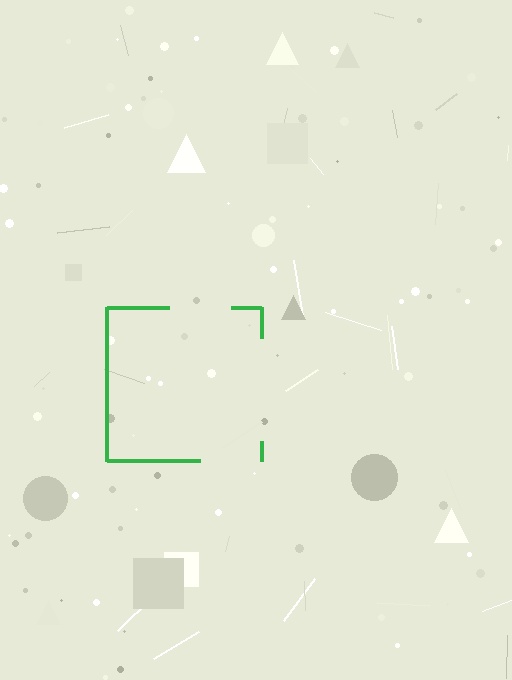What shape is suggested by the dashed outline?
The dashed outline suggests a square.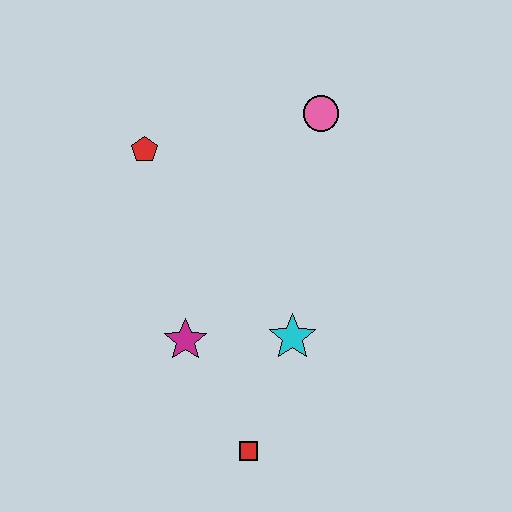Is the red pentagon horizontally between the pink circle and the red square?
No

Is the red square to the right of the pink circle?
No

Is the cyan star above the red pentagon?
No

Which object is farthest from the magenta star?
The pink circle is farthest from the magenta star.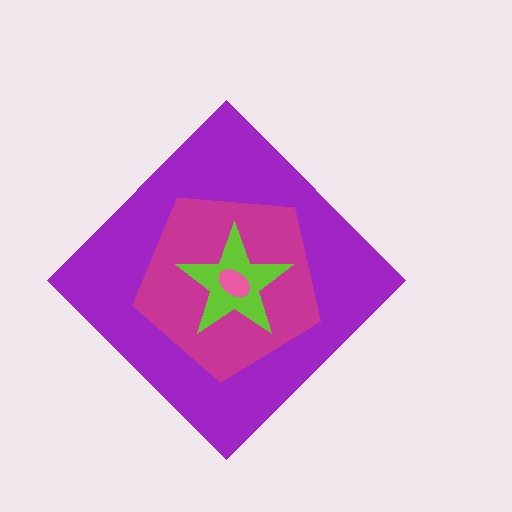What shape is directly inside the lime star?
The pink ellipse.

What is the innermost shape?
The pink ellipse.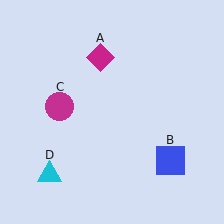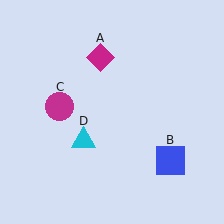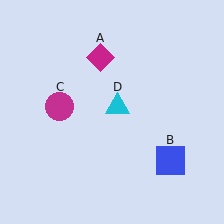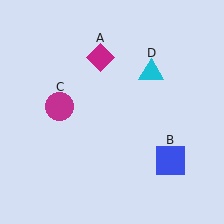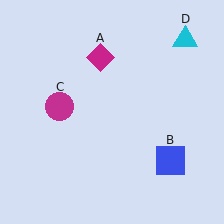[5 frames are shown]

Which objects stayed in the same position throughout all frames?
Magenta diamond (object A) and blue square (object B) and magenta circle (object C) remained stationary.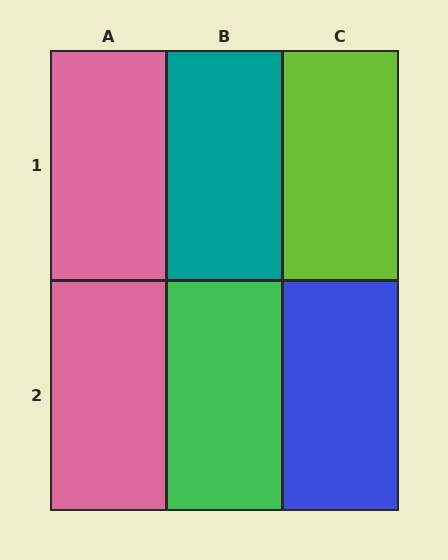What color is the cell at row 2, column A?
Pink.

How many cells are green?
1 cell is green.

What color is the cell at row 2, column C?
Blue.